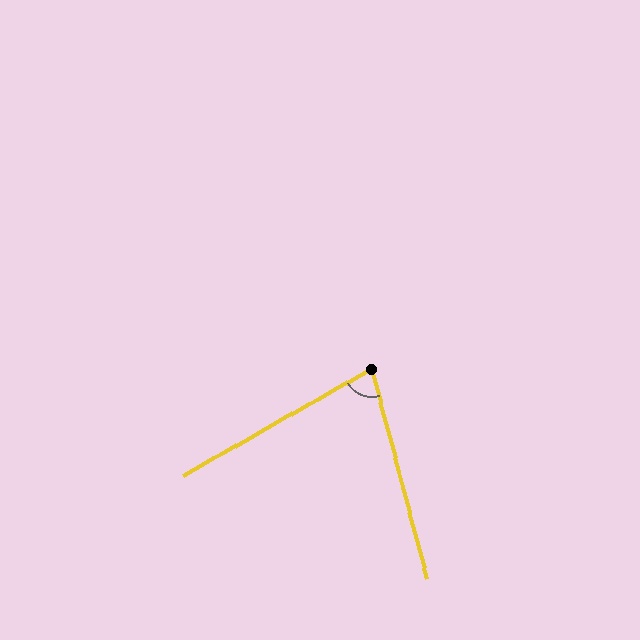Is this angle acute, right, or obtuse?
It is acute.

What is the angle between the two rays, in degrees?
Approximately 75 degrees.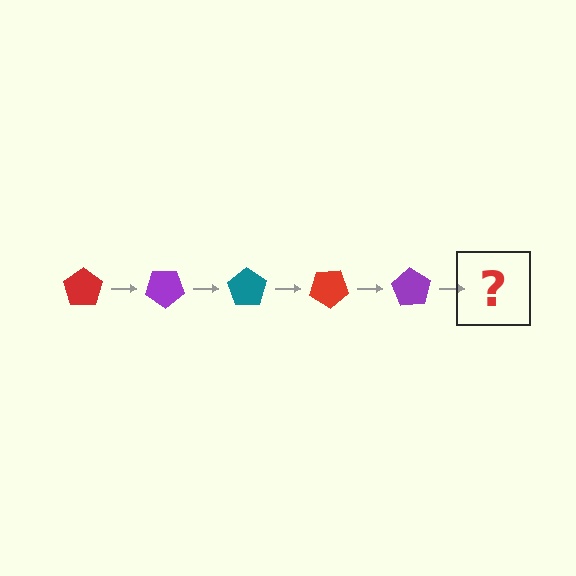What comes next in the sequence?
The next element should be a teal pentagon, rotated 175 degrees from the start.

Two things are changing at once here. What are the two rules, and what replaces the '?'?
The two rules are that it rotates 35 degrees each step and the color cycles through red, purple, and teal. The '?' should be a teal pentagon, rotated 175 degrees from the start.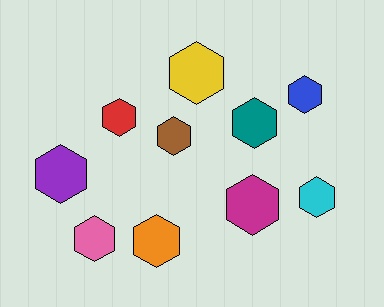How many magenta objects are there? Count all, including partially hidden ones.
There is 1 magenta object.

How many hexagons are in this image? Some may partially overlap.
There are 10 hexagons.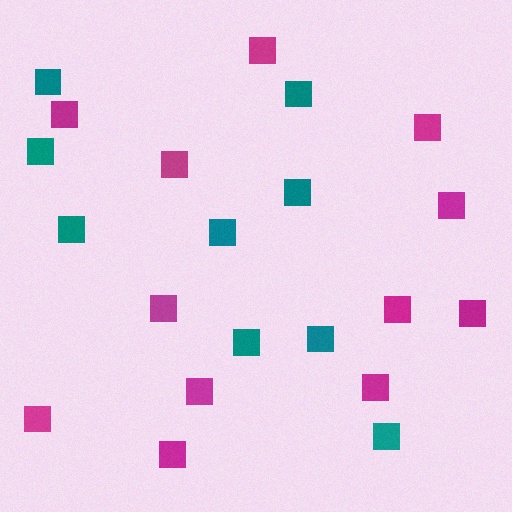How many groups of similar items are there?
There are 2 groups: one group of magenta squares (12) and one group of teal squares (9).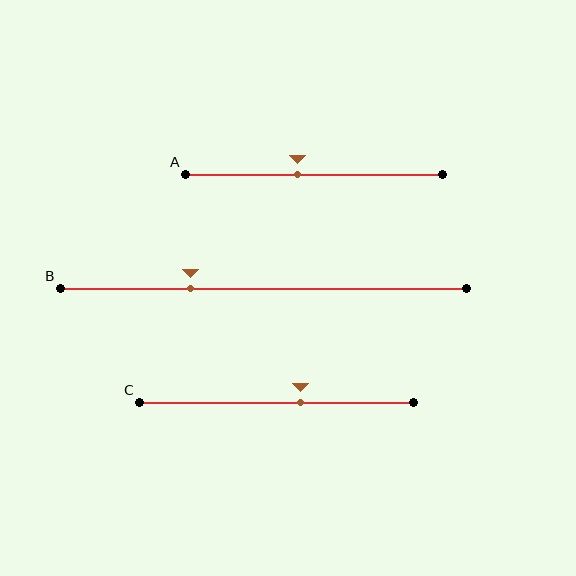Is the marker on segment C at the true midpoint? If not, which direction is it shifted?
No, the marker on segment C is shifted to the right by about 9% of the segment length.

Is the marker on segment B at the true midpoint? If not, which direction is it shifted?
No, the marker on segment B is shifted to the left by about 18% of the segment length.